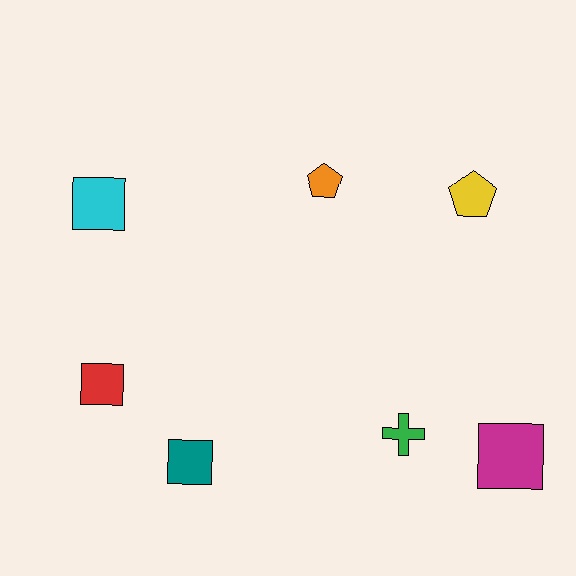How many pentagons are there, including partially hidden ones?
There are 2 pentagons.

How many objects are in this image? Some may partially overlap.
There are 7 objects.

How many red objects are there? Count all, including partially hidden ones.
There is 1 red object.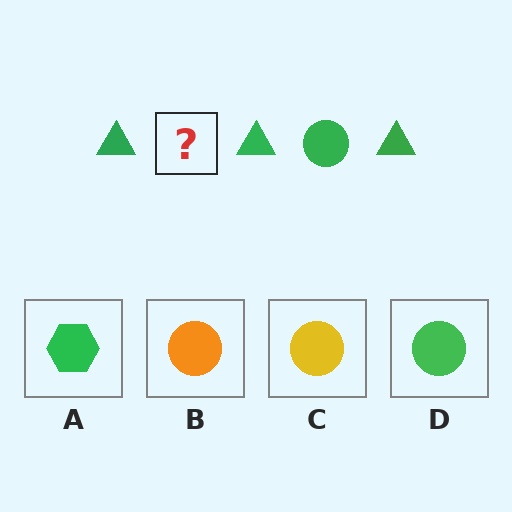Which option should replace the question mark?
Option D.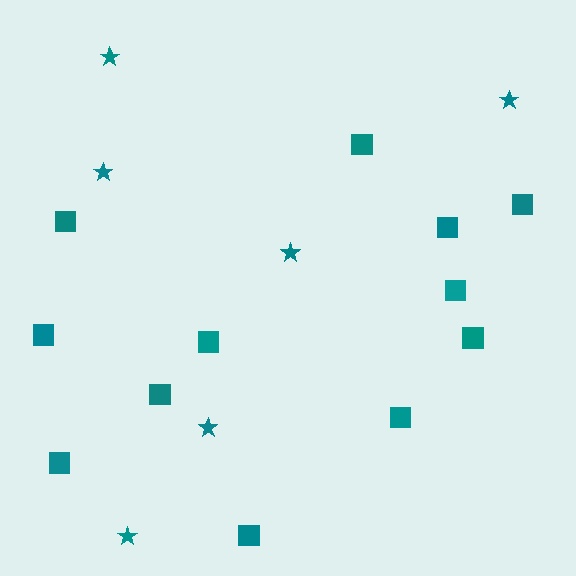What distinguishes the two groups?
There are 2 groups: one group of squares (12) and one group of stars (6).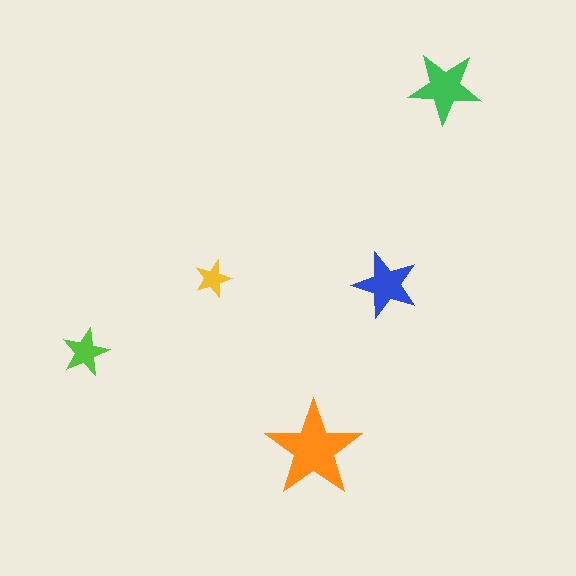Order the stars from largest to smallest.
the orange one, the green one, the blue one, the lime one, the yellow one.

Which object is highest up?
The green star is topmost.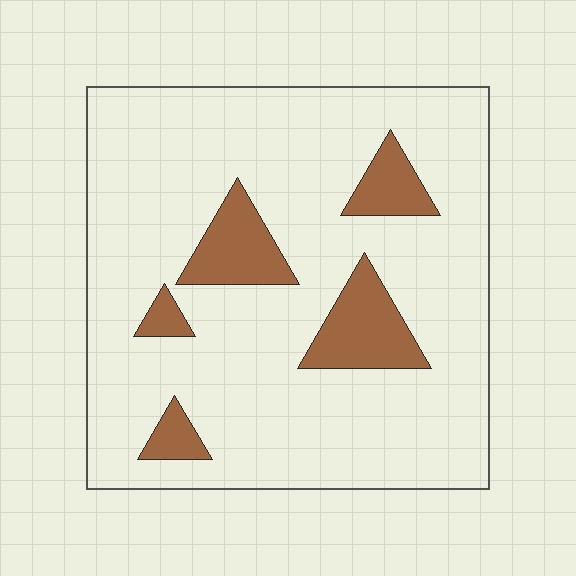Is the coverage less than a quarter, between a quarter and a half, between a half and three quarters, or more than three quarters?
Less than a quarter.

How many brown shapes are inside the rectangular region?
5.